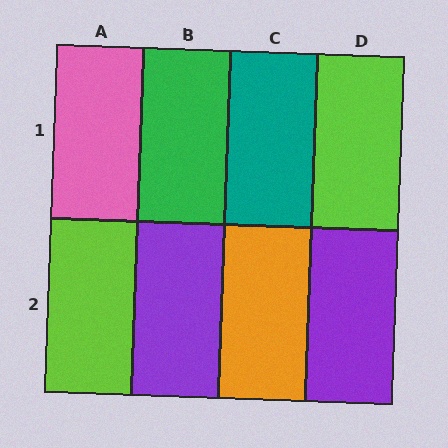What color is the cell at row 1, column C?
Teal.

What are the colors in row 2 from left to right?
Lime, purple, orange, purple.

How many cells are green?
1 cell is green.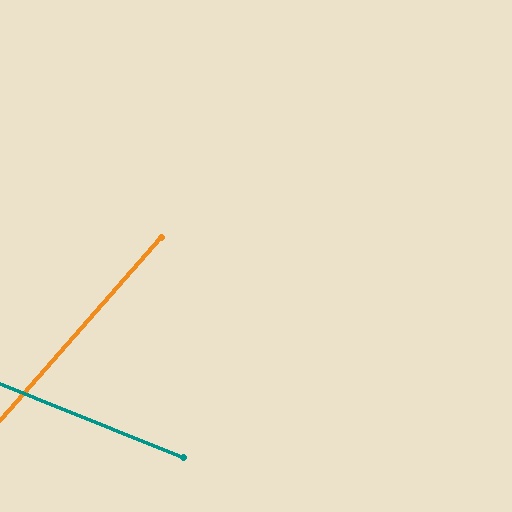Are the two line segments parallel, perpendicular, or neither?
Neither parallel nor perpendicular — they differ by about 70°.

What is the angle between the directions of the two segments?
Approximately 70 degrees.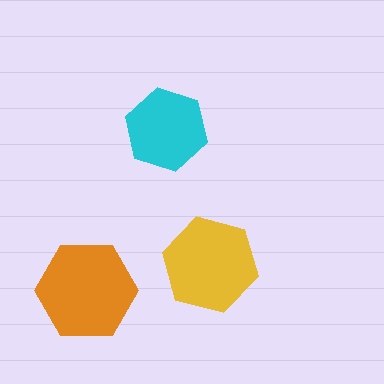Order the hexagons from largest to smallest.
the orange one, the yellow one, the cyan one.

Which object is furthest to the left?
The orange hexagon is leftmost.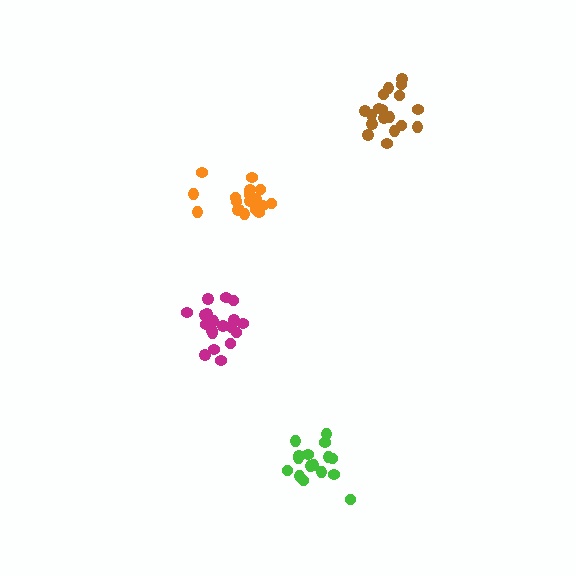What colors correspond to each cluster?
The clusters are colored: green, orange, brown, magenta.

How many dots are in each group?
Group 1: 16 dots, Group 2: 20 dots, Group 3: 18 dots, Group 4: 19 dots (73 total).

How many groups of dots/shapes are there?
There are 4 groups.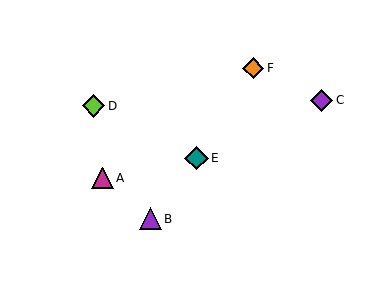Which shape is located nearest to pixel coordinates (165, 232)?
The purple triangle (labeled B) at (150, 219) is nearest to that location.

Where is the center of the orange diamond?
The center of the orange diamond is at (253, 68).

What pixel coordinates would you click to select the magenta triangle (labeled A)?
Click at (102, 178) to select the magenta triangle A.